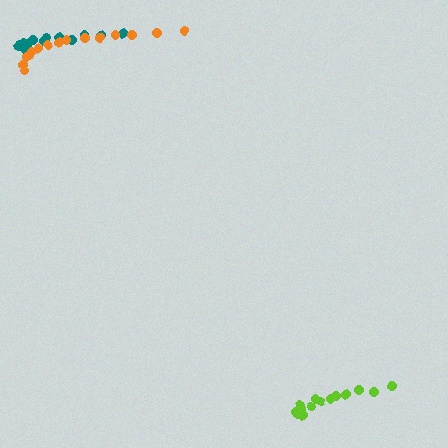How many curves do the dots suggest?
There are 3 distinct paths.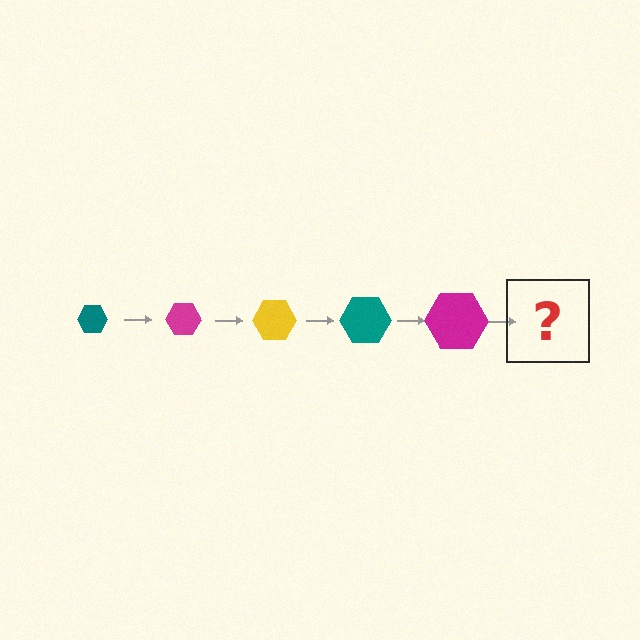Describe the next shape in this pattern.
It should be a yellow hexagon, larger than the previous one.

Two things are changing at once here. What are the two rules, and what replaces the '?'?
The two rules are that the hexagon grows larger each step and the color cycles through teal, magenta, and yellow. The '?' should be a yellow hexagon, larger than the previous one.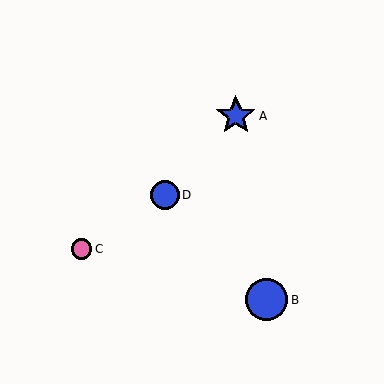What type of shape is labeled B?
Shape B is a blue circle.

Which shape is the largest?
The blue circle (labeled B) is the largest.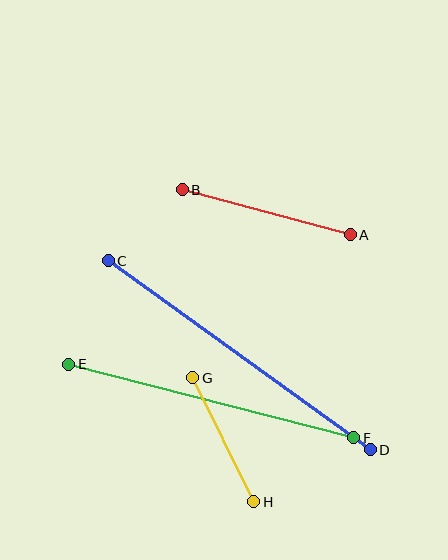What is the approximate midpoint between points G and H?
The midpoint is at approximately (223, 440) pixels.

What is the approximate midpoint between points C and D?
The midpoint is at approximately (239, 355) pixels.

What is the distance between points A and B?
The distance is approximately 174 pixels.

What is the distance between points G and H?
The distance is approximately 138 pixels.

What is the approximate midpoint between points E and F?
The midpoint is at approximately (211, 401) pixels.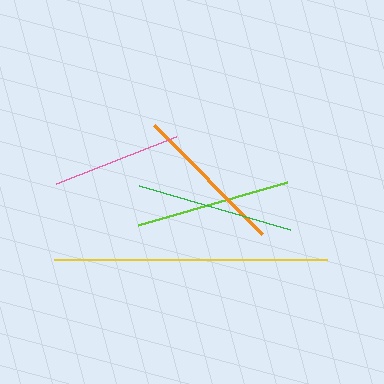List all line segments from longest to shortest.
From longest to shortest: yellow, green, lime, orange, pink.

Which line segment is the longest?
The yellow line is the longest at approximately 273 pixels.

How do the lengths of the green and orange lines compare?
The green and orange lines are approximately the same length.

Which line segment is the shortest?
The pink line is the shortest at approximately 129 pixels.